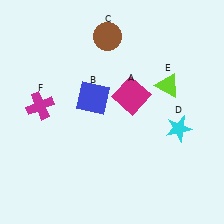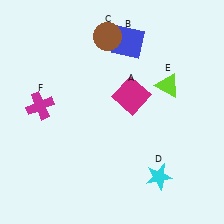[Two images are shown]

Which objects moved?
The objects that moved are: the blue square (B), the cyan star (D).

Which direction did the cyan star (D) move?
The cyan star (D) moved down.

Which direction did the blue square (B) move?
The blue square (B) moved up.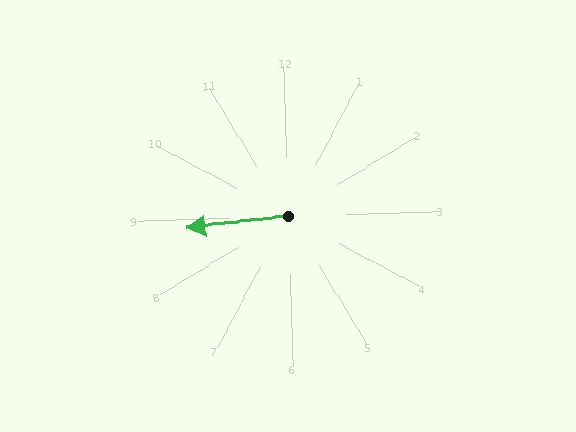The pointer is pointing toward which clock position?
Roughly 9 o'clock.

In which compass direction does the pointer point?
West.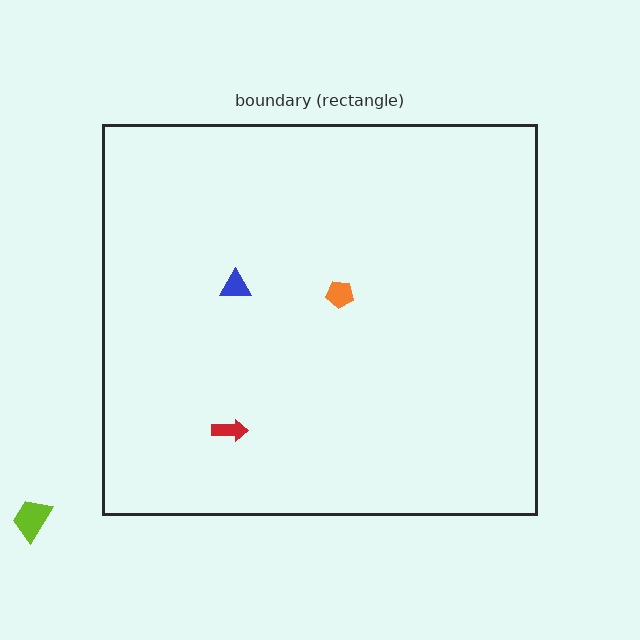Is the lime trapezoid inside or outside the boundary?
Outside.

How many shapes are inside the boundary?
3 inside, 1 outside.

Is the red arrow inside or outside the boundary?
Inside.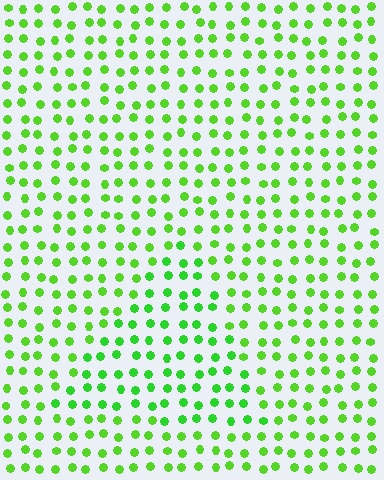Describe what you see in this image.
The image is filled with small lime elements in a uniform arrangement. A triangle-shaped region is visible where the elements are tinted to a slightly different hue, forming a subtle color boundary.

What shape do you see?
I see a triangle.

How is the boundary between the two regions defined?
The boundary is defined purely by a slight shift in hue (about 16 degrees). Spacing, size, and orientation are identical on both sides.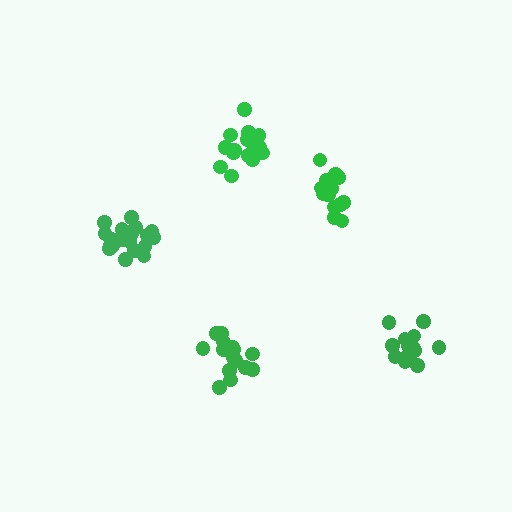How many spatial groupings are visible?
There are 5 spatial groupings.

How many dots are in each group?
Group 1: 15 dots, Group 2: 17 dots, Group 3: 21 dots, Group 4: 15 dots, Group 5: 17 dots (85 total).